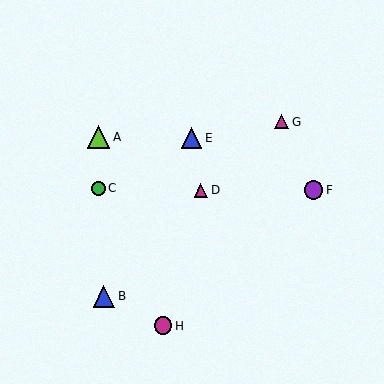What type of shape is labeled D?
Shape D is a magenta triangle.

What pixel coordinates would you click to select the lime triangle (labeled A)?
Click at (99, 137) to select the lime triangle A.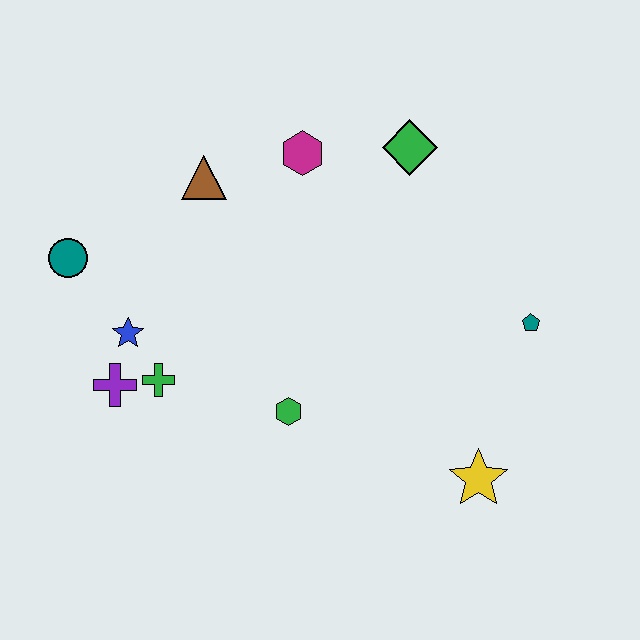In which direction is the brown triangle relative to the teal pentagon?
The brown triangle is to the left of the teal pentagon.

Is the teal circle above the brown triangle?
No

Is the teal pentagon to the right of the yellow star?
Yes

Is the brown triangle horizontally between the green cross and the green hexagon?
Yes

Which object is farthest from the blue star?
The teal pentagon is farthest from the blue star.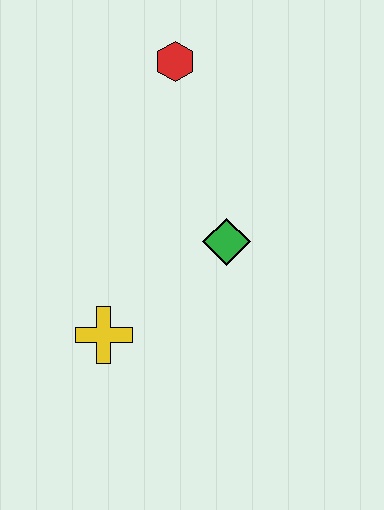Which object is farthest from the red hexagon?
The yellow cross is farthest from the red hexagon.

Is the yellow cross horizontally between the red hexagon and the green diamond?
No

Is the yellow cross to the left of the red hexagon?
Yes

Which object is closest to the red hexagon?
The green diamond is closest to the red hexagon.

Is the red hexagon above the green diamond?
Yes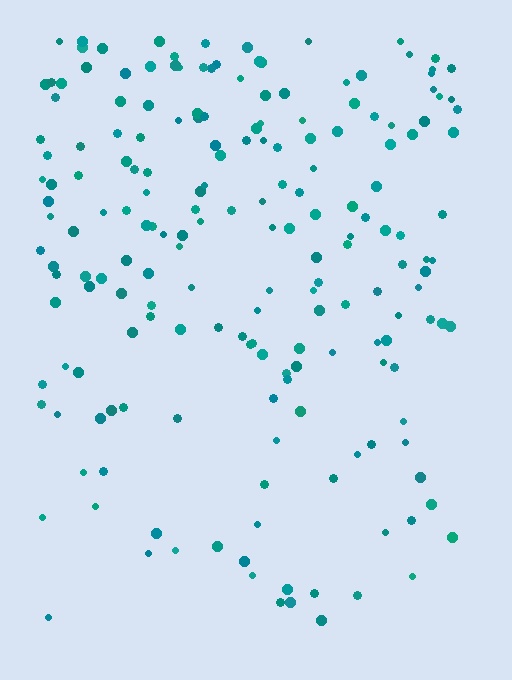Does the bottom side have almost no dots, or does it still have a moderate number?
Still a moderate number, just noticeably fewer than the top.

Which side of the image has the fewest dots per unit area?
The bottom.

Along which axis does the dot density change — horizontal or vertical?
Vertical.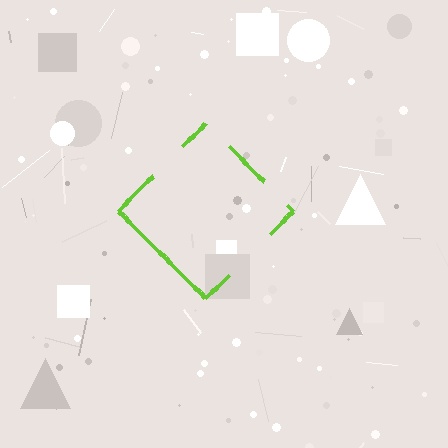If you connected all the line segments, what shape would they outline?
They would outline a diamond.